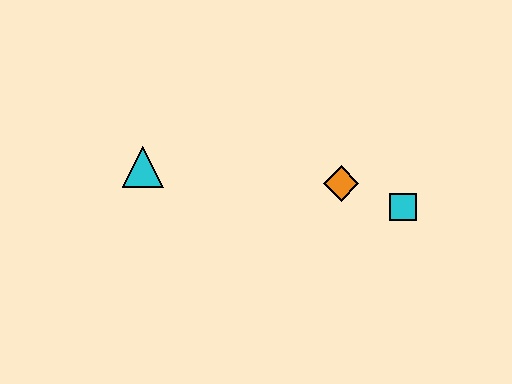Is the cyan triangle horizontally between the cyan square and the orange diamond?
No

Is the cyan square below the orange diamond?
Yes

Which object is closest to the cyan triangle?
The orange diamond is closest to the cyan triangle.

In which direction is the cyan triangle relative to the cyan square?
The cyan triangle is to the left of the cyan square.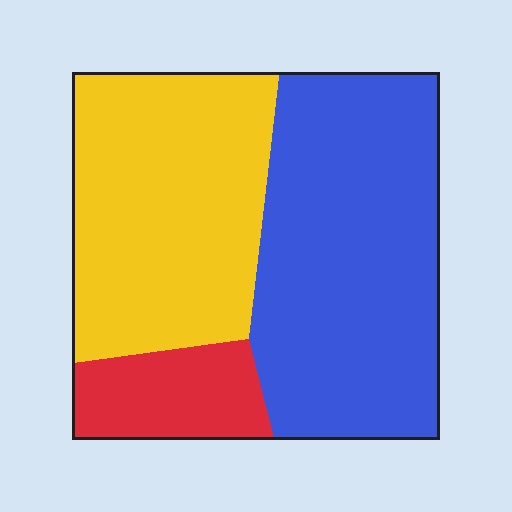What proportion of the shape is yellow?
Yellow covers around 40% of the shape.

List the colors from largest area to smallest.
From largest to smallest: blue, yellow, red.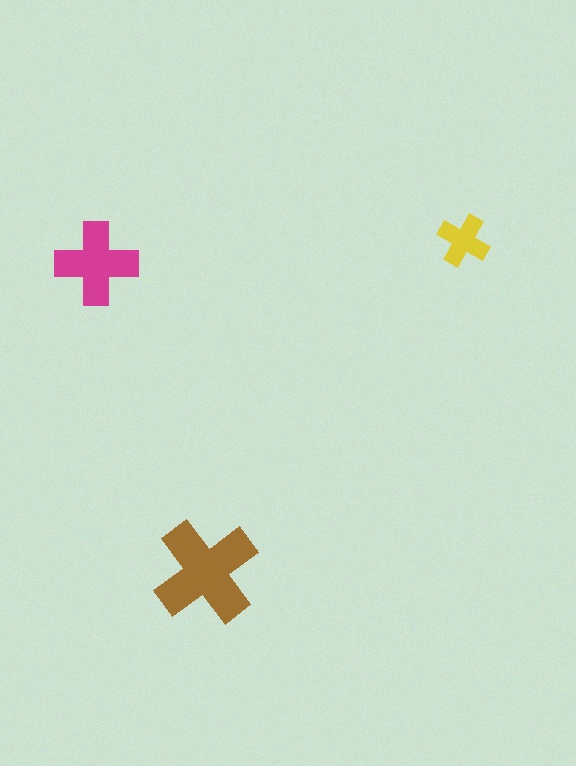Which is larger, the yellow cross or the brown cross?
The brown one.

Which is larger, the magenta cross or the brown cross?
The brown one.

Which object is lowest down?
The brown cross is bottommost.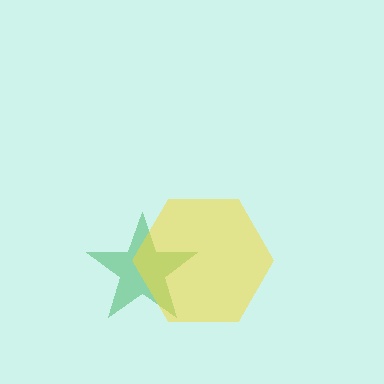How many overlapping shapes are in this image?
There are 2 overlapping shapes in the image.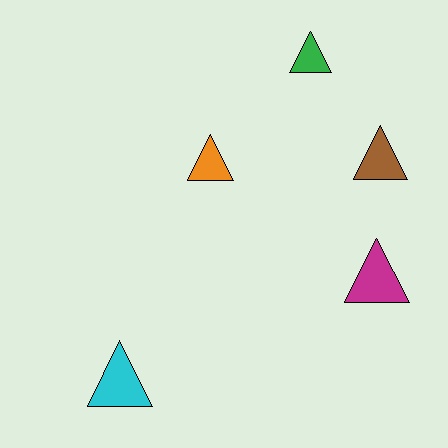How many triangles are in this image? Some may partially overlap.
There are 5 triangles.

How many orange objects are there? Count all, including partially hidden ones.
There is 1 orange object.